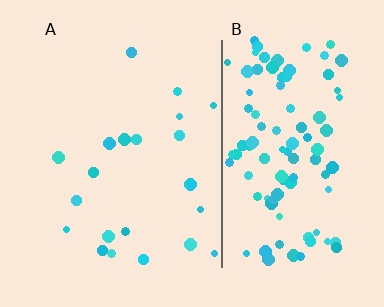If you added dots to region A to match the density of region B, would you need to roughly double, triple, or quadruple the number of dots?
Approximately quadruple.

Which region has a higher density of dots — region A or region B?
B (the right).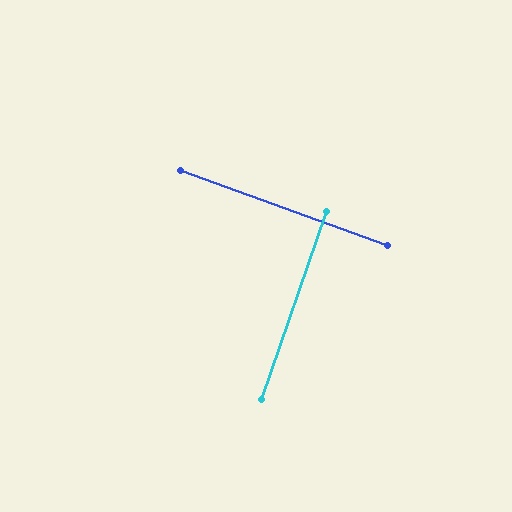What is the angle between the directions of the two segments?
Approximately 89 degrees.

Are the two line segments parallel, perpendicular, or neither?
Perpendicular — they meet at approximately 89°.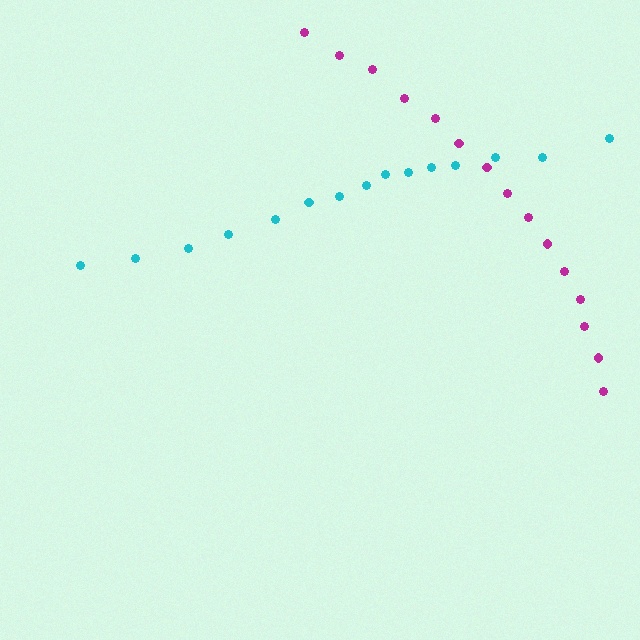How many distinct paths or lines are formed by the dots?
There are 2 distinct paths.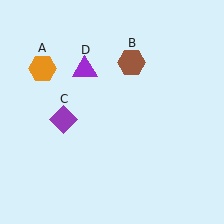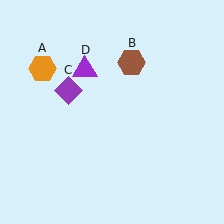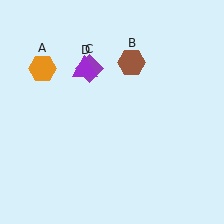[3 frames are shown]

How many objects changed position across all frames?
1 object changed position: purple diamond (object C).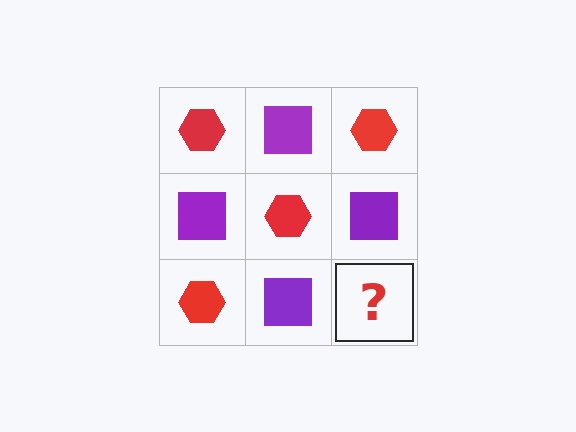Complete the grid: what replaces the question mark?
The question mark should be replaced with a red hexagon.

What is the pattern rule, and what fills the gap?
The rule is that it alternates red hexagon and purple square in a checkerboard pattern. The gap should be filled with a red hexagon.